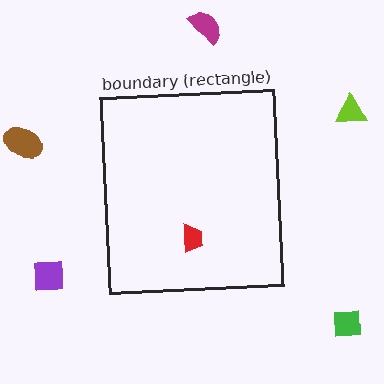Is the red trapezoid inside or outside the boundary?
Inside.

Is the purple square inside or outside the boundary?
Outside.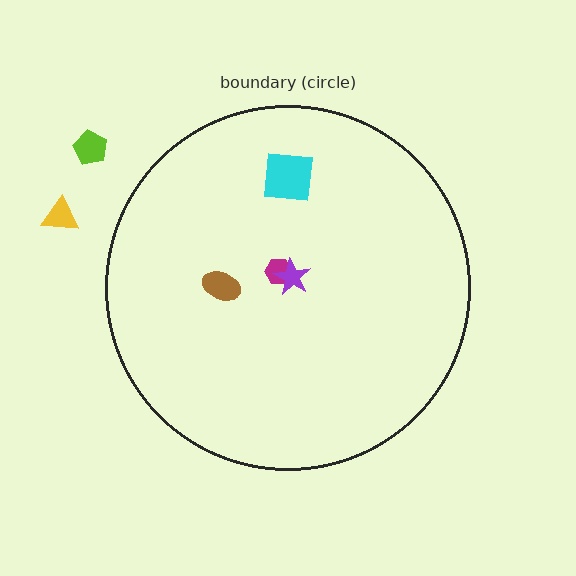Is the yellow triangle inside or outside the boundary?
Outside.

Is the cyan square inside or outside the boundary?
Inside.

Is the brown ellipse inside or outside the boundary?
Inside.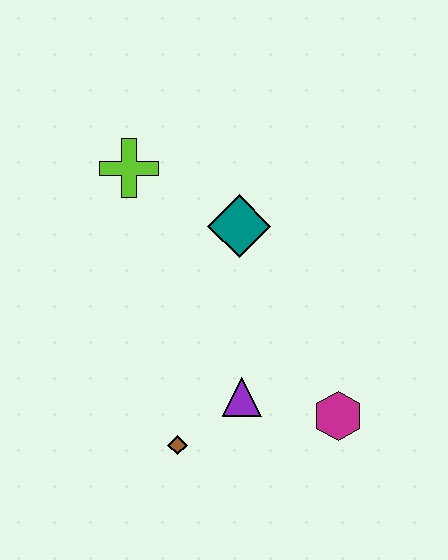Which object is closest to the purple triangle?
The brown diamond is closest to the purple triangle.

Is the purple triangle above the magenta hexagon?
Yes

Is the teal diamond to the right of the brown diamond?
Yes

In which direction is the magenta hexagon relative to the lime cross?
The magenta hexagon is below the lime cross.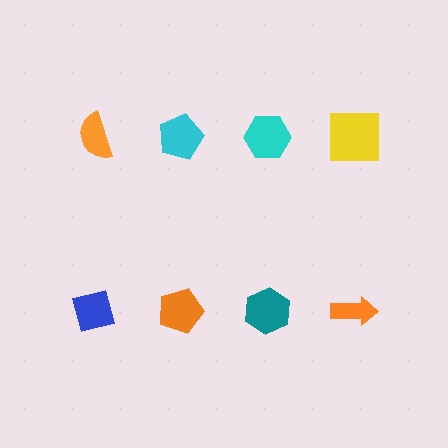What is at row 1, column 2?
A cyan pentagon.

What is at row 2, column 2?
An orange pentagon.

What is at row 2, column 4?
An orange arrow.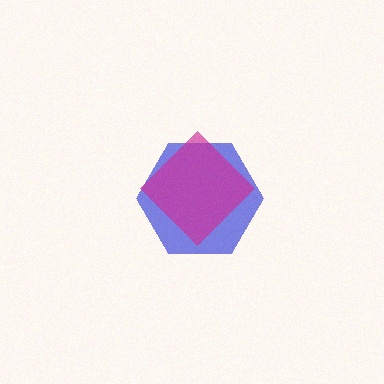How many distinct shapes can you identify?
There are 2 distinct shapes: a blue hexagon, a magenta diamond.